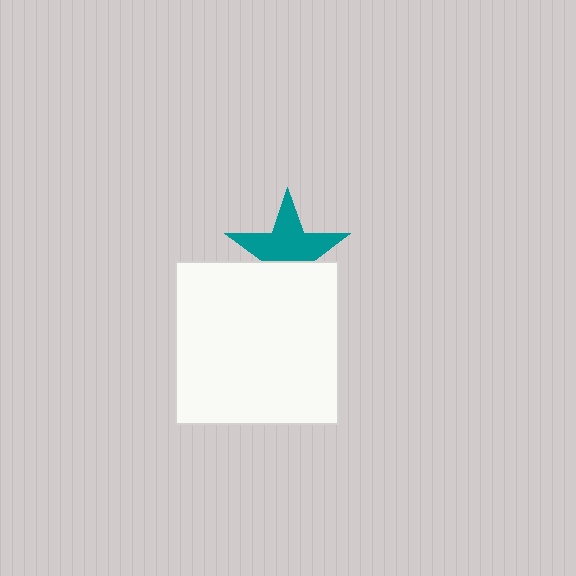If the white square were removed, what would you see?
You would see the complete teal star.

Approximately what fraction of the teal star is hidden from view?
Roughly 38% of the teal star is hidden behind the white square.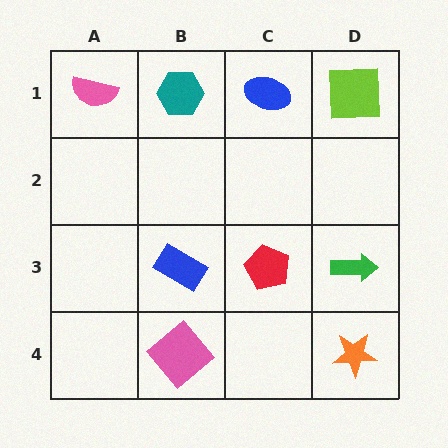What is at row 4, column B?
A pink diamond.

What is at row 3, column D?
A green arrow.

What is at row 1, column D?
A lime square.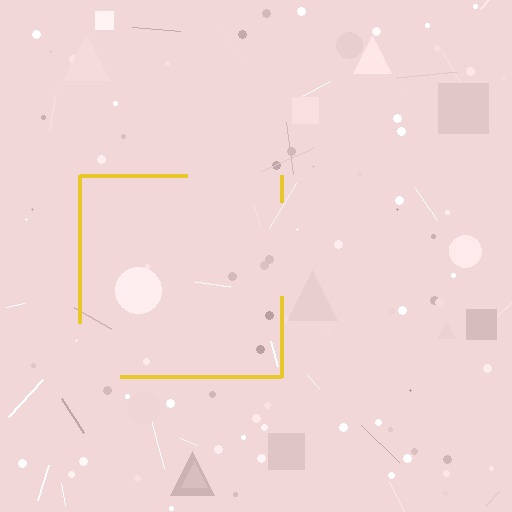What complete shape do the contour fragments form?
The contour fragments form a square.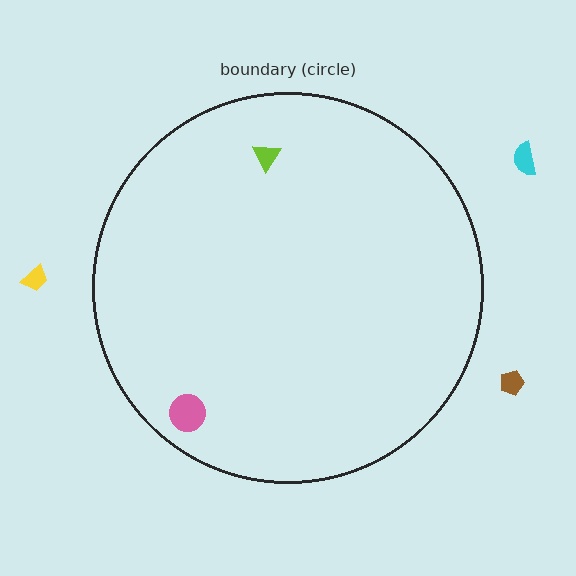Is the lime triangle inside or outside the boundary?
Inside.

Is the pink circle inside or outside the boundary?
Inside.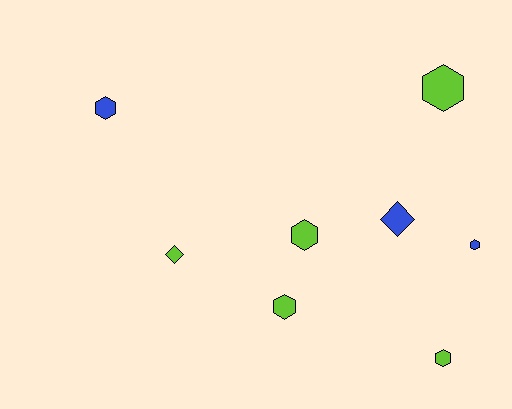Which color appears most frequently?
Lime, with 5 objects.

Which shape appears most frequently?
Hexagon, with 6 objects.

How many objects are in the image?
There are 8 objects.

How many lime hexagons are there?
There are 4 lime hexagons.